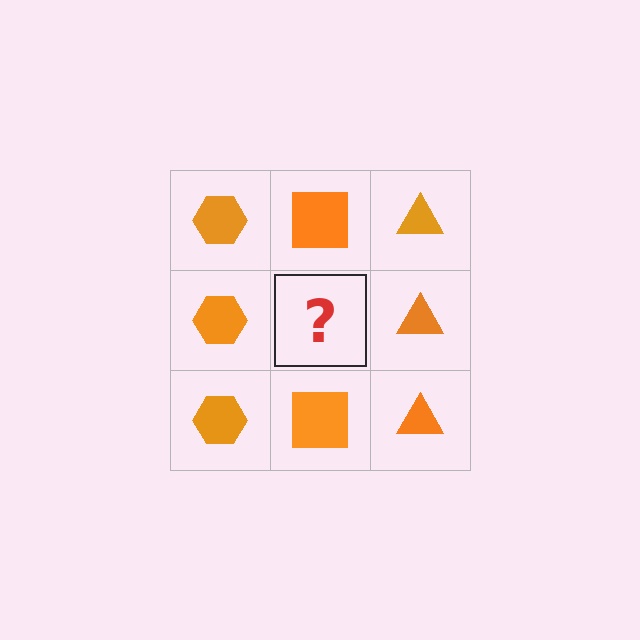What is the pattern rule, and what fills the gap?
The rule is that each column has a consistent shape. The gap should be filled with an orange square.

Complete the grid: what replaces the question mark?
The question mark should be replaced with an orange square.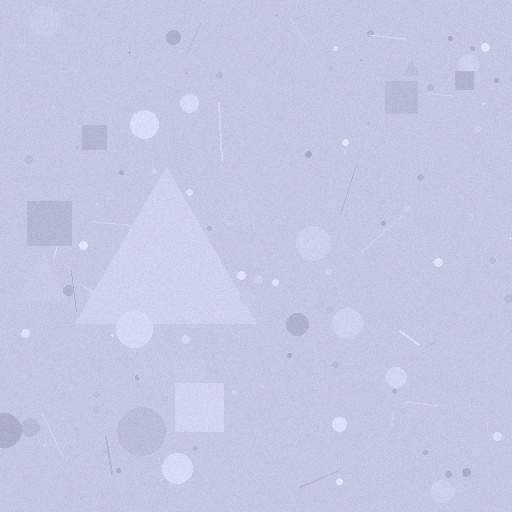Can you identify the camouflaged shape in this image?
The camouflaged shape is a triangle.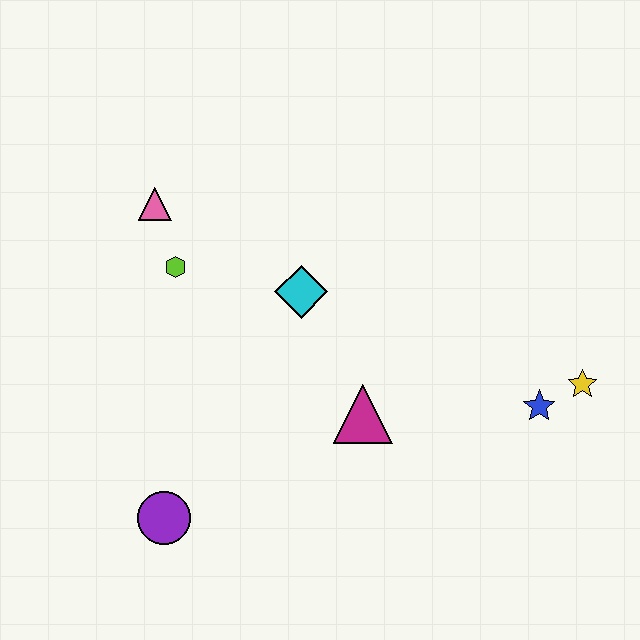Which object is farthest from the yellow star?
The pink triangle is farthest from the yellow star.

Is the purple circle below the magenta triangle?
Yes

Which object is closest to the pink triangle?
The lime hexagon is closest to the pink triangle.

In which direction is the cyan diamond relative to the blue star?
The cyan diamond is to the left of the blue star.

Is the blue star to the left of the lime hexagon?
No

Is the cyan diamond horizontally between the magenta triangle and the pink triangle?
Yes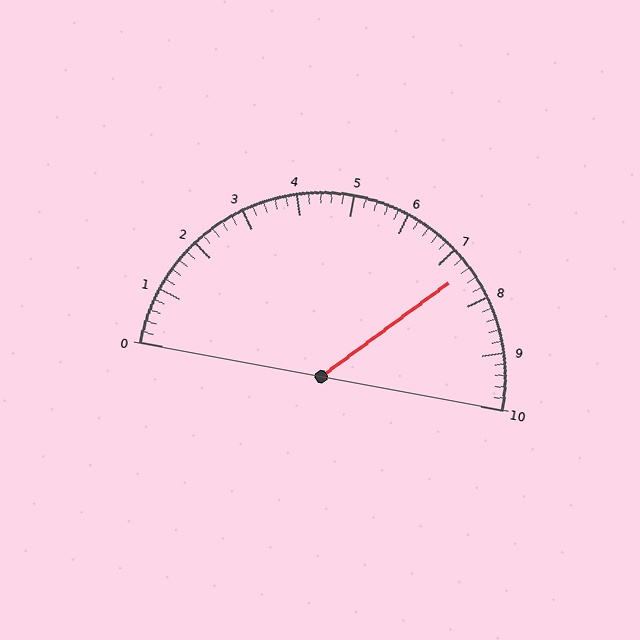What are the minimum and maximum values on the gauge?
The gauge ranges from 0 to 10.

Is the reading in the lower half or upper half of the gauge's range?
The reading is in the upper half of the range (0 to 10).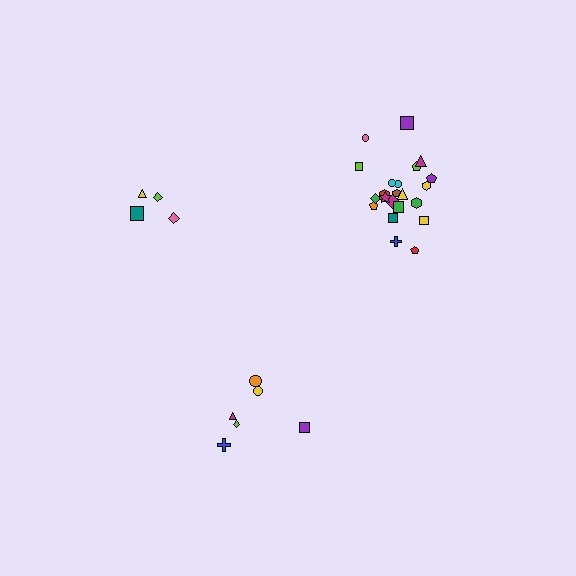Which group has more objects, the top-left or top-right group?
The top-right group.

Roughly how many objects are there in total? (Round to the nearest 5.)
Roughly 30 objects in total.